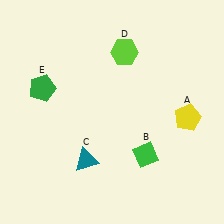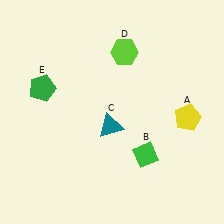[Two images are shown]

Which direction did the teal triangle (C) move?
The teal triangle (C) moved up.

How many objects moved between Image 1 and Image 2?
1 object moved between the two images.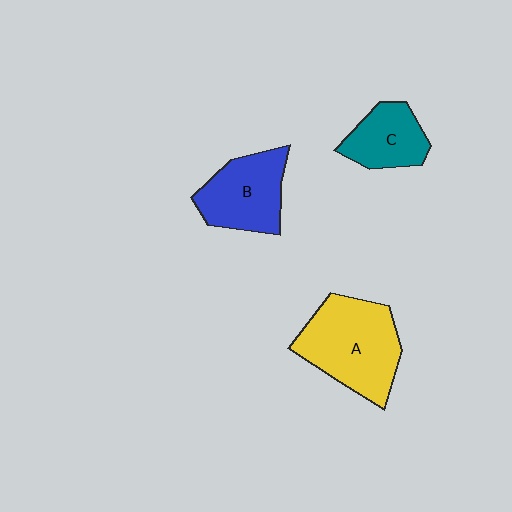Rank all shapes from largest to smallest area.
From largest to smallest: A (yellow), B (blue), C (teal).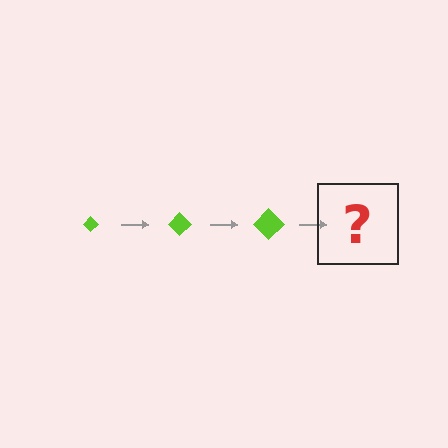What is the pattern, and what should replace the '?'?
The pattern is that the diamond gets progressively larger each step. The '?' should be a lime diamond, larger than the previous one.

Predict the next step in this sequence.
The next step is a lime diamond, larger than the previous one.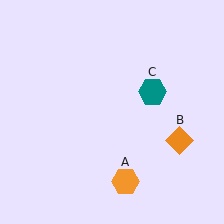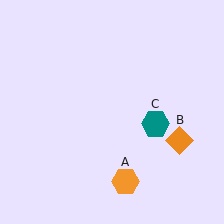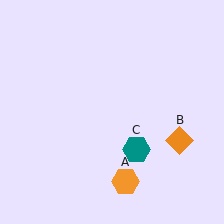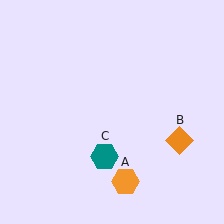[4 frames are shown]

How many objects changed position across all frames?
1 object changed position: teal hexagon (object C).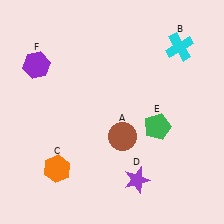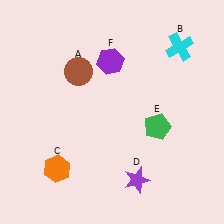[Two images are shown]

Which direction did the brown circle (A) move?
The brown circle (A) moved up.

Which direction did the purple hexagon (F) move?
The purple hexagon (F) moved right.